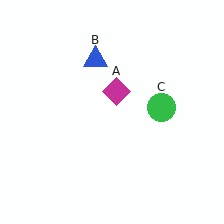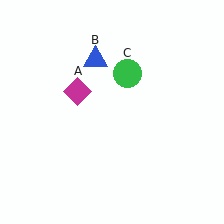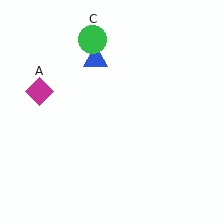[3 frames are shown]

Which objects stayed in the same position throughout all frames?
Blue triangle (object B) remained stationary.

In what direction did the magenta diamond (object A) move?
The magenta diamond (object A) moved left.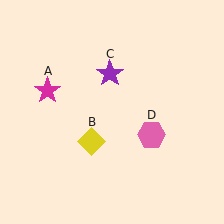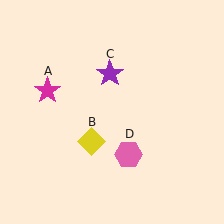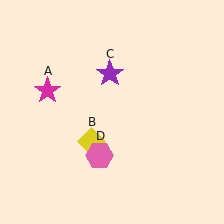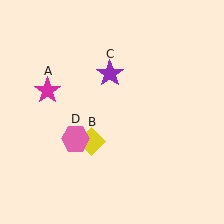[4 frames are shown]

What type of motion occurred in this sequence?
The pink hexagon (object D) rotated clockwise around the center of the scene.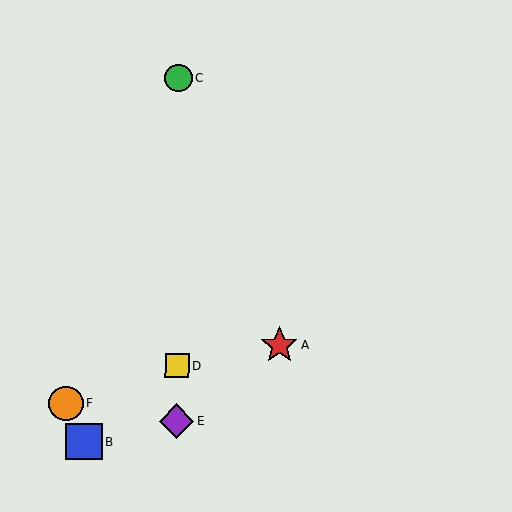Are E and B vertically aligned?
No, E is at x≈177 and B is at x≈84.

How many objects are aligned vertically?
3 objects (C, D, E) are aligned vertically.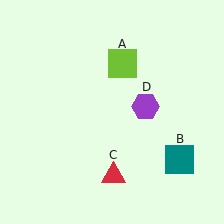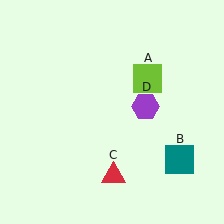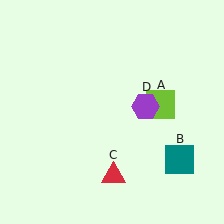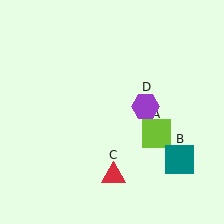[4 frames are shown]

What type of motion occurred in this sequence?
The lime square (object A) rotated clockwise around the center of the scene.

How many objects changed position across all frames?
1 object changed position: lime square (object A).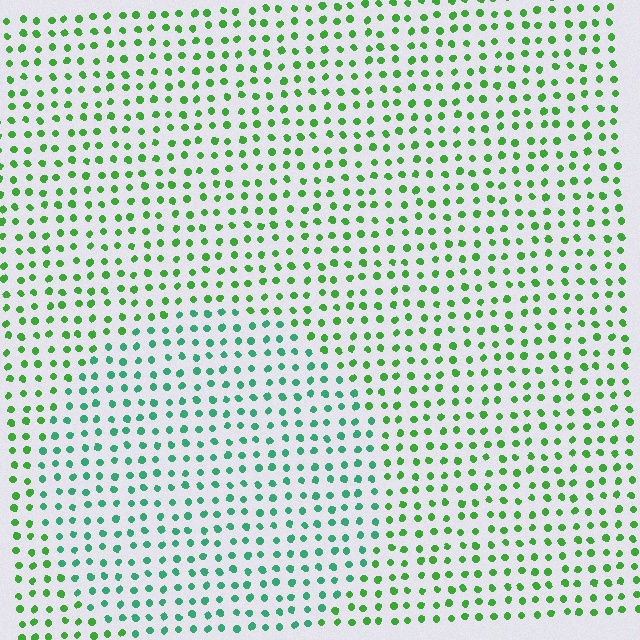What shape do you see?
I see a circle.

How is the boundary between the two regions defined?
The boundary is defined purely by a slight shift in hue (about 37 degrees). Spacing, size, and orientation are identical on both sides.